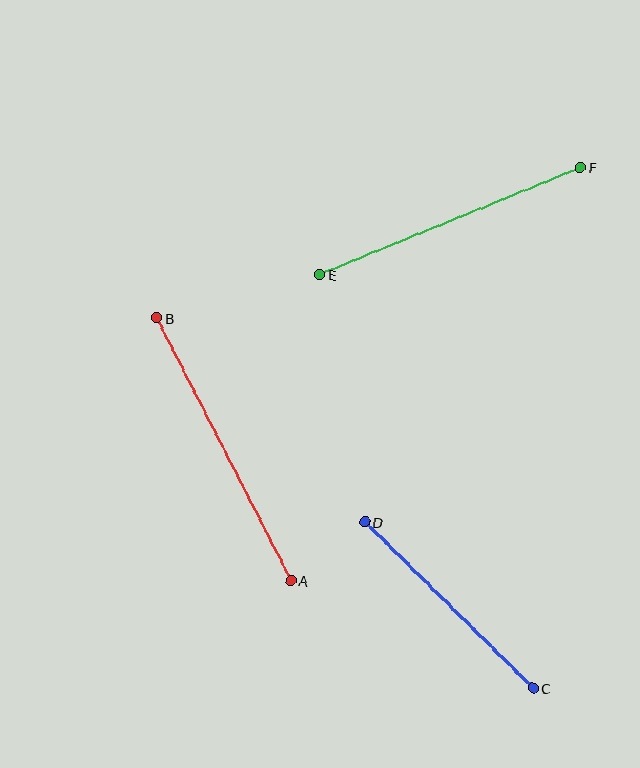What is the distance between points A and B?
The distance is approximately 295 pixels.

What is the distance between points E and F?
The distance is approximately 282 pixels.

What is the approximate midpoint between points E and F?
The midpoint is at approximately (450, 221) pixels.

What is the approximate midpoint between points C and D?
The midpoint is at approximately (449, 605) pixels.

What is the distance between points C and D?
The distance is approximately 237 pixels.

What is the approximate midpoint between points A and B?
The midpoint is at approximately (224, 449) pixels.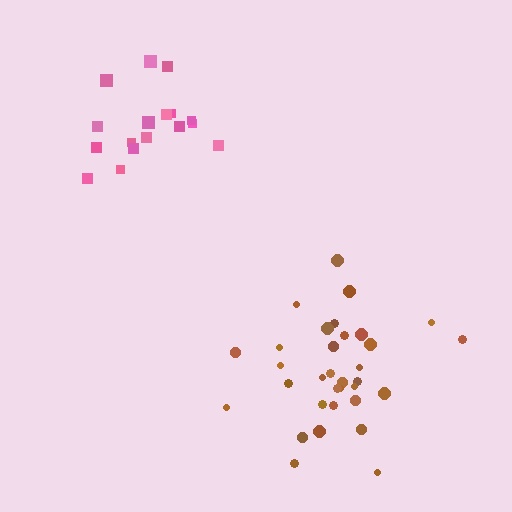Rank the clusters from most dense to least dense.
brown, pink.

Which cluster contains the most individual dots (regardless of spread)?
Brown (33).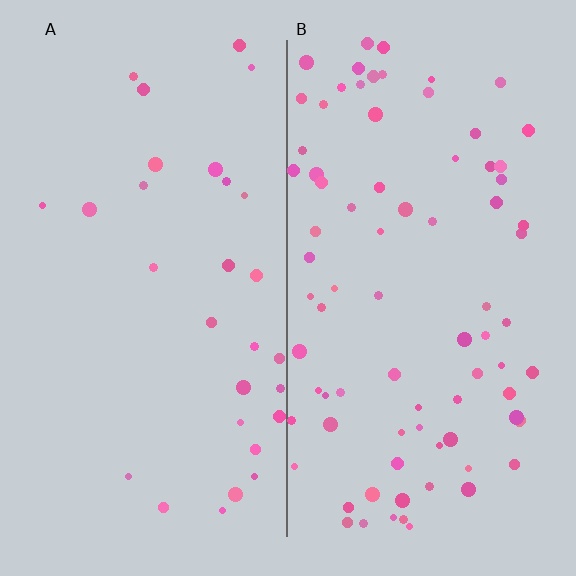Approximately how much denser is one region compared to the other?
Approximately 2.8× — region B over region A.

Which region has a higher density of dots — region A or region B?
B (the right).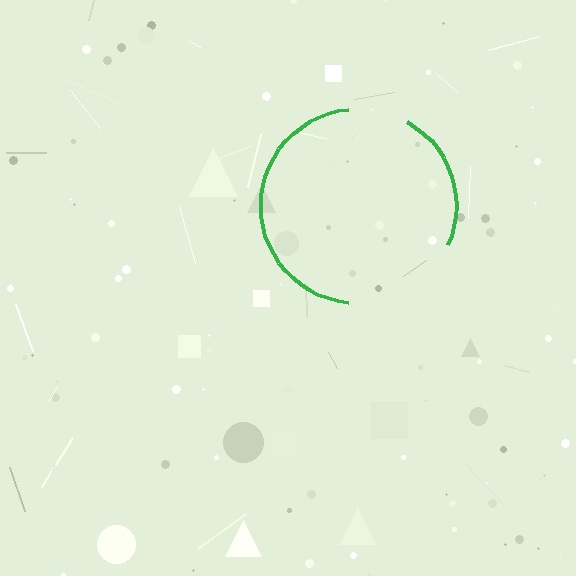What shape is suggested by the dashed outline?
The dashed outline suggests a circle.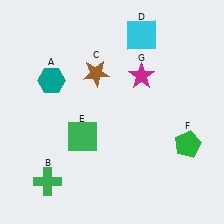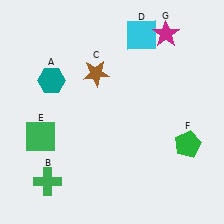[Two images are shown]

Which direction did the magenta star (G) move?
The magenta star (G) moved up.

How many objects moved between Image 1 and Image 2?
2 objects moved between the two images.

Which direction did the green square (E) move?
The green square (E) moved left.